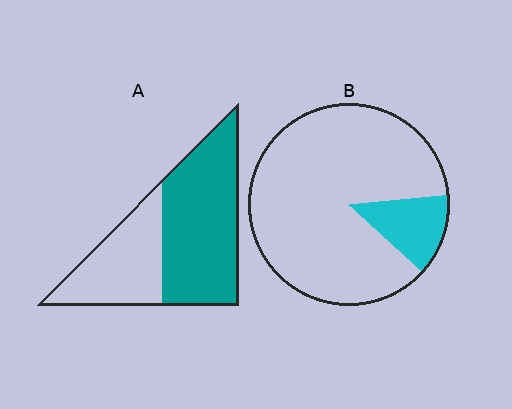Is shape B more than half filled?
No.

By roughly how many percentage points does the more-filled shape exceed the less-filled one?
By roughly 50 percentage points (A over B).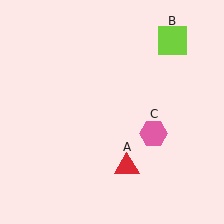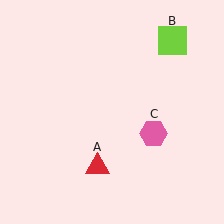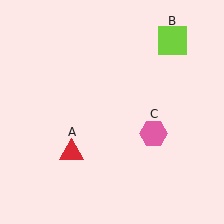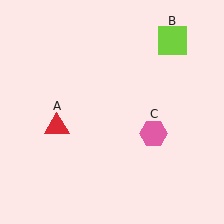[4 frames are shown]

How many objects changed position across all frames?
1 object changed position: red triangle (object A).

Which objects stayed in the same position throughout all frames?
Lime square (object B) and pink hexagon (object C) remained stationary.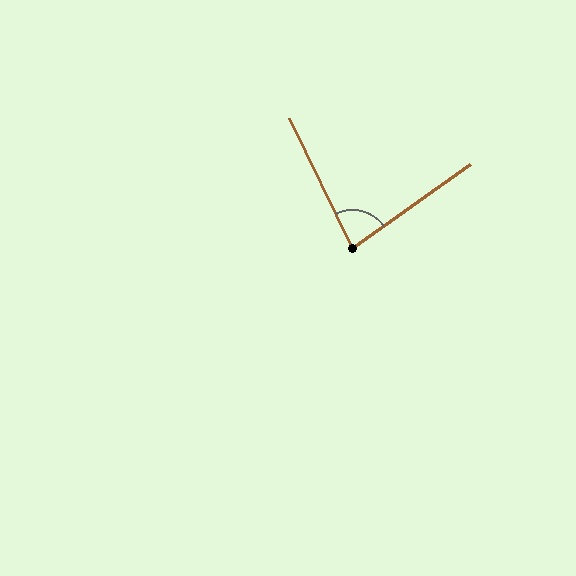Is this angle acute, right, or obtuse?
It is acute.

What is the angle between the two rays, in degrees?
Approximately 80 degrees.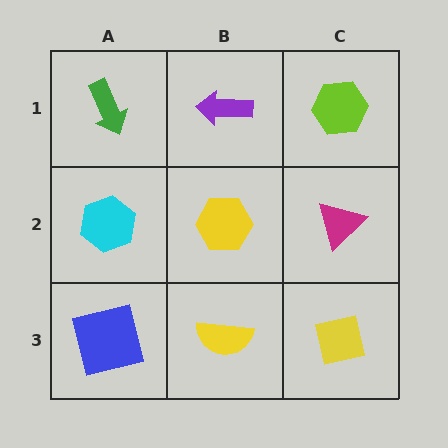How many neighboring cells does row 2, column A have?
3.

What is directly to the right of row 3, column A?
A yellow semicircle.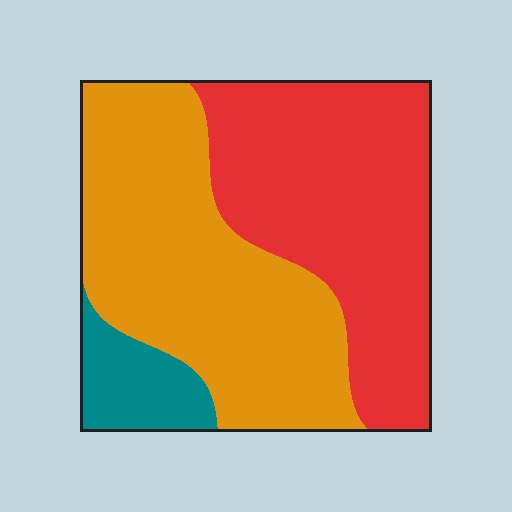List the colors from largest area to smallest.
From largest to smallest: orange, red, teal.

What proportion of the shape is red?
Red takes up between a quarter and a half of the shape.